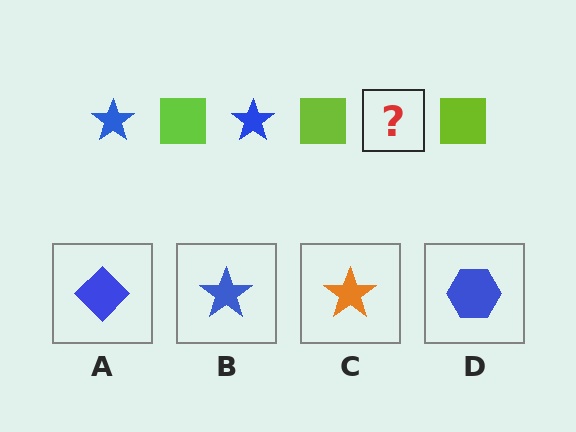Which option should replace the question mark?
Option B.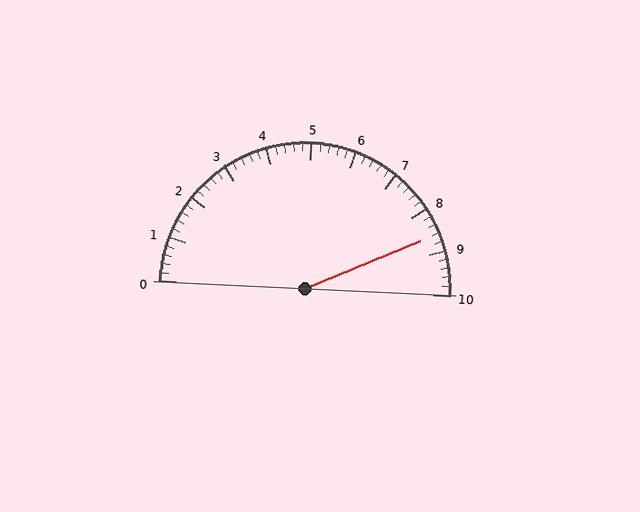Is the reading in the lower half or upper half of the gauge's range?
The reading is in the upper half of the range (0 to 10).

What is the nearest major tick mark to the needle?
The nearest major tick mark is 9.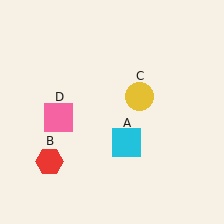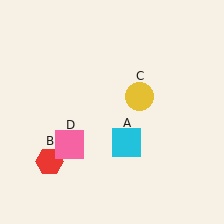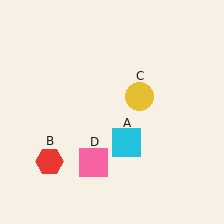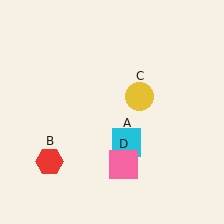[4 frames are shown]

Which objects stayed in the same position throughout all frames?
Cyan square (object A) and red hexagon (object B) and yellow circle (object C) remained stationary.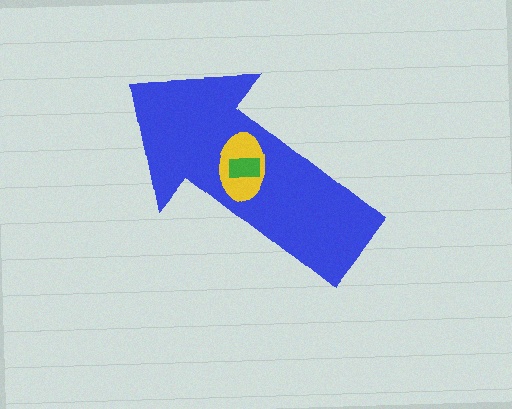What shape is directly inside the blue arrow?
The yellow ellipse.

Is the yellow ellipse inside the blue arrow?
Yes.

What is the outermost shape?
The blue arrow.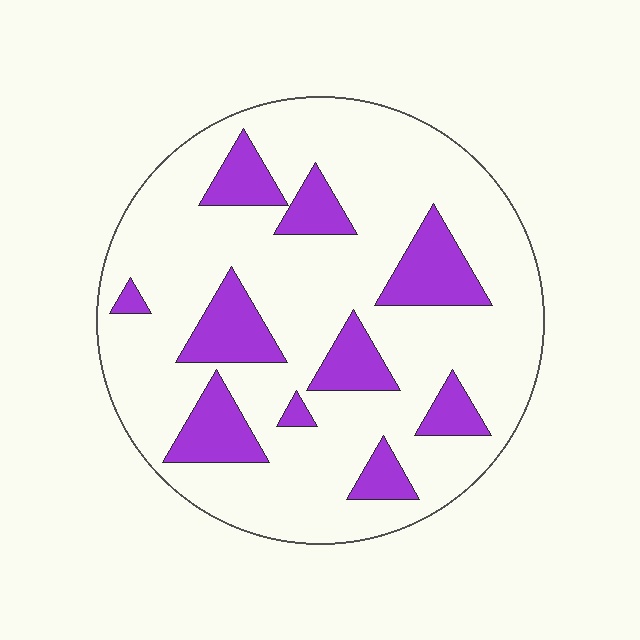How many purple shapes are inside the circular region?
10.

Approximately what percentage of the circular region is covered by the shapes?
Approximately 20%.